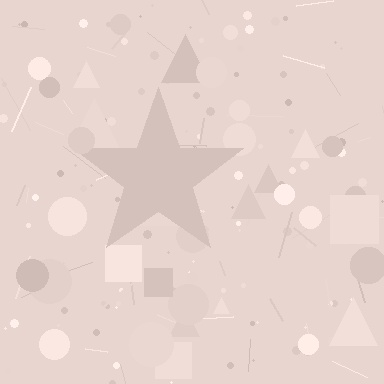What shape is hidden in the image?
A star is hidden in the image.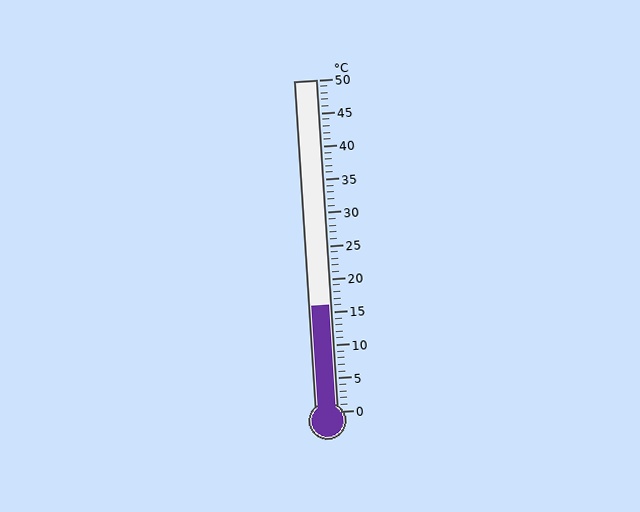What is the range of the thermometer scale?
The thermometer scale ranges from 0°C to 50°C.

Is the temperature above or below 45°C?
The temperature is below 45°C.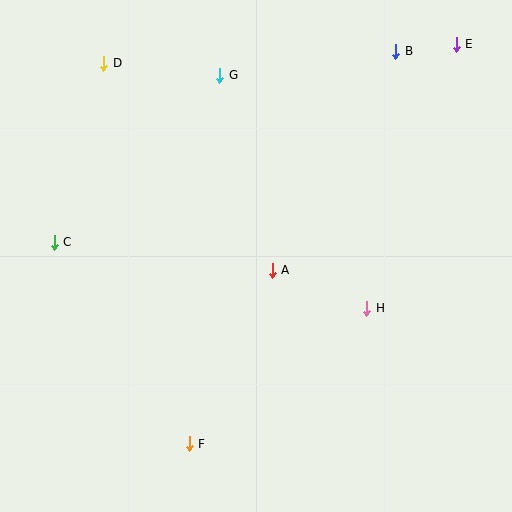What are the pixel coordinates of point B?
Point B is at (396, 51).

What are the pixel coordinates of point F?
Point F is at (189, 444).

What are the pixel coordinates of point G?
Point G is at (220, 75).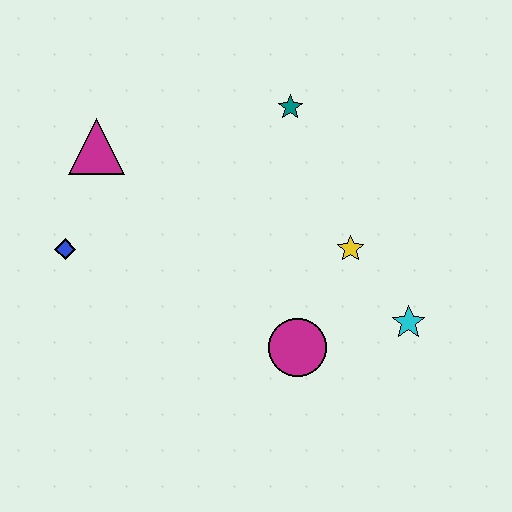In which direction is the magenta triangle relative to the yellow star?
The magenta triangle is to the left of the yellow star.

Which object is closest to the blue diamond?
The magenta triangle is closest to the blue diamond.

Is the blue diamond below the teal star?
Yes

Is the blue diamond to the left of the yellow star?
Yes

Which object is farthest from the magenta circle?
The magenta triangle is farthest from the magenta circle.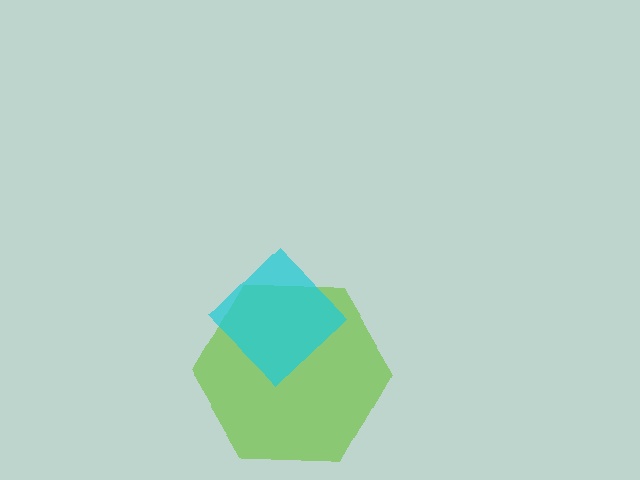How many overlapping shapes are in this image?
There are 2 overlapping shapes in the image.